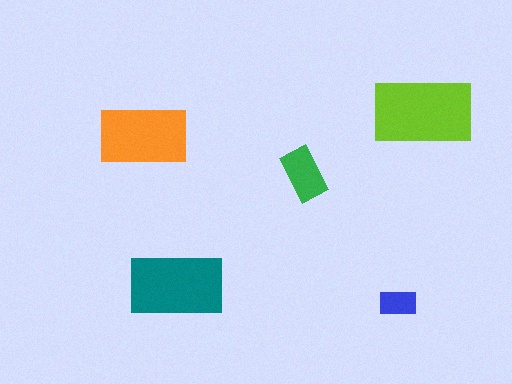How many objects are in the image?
There are 5 objects in the image.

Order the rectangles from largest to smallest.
the lime one, the teal one, the orange one, the green one, the blue one.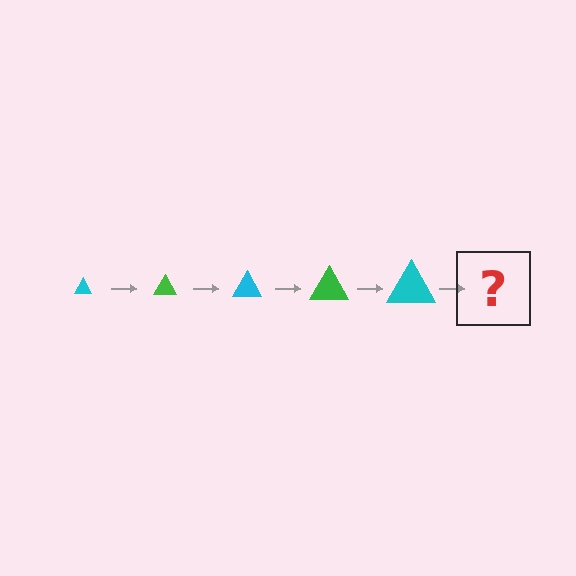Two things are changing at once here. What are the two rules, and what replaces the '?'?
The two rules are that the triangle grows larger each step and the color cycles through cyan and green. The '?' should be a green triangle, larger than the previous one.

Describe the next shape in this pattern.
It should be a green triangle, larger than the previous one.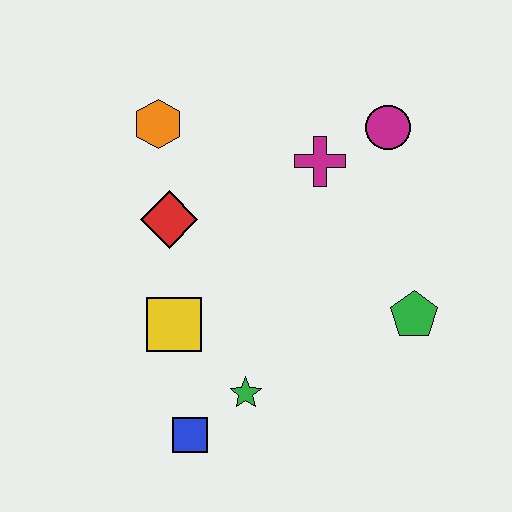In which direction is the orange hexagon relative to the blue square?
The orange hexagon is above the blue square.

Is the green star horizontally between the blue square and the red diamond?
No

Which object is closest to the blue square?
The green star is closest to the blue square.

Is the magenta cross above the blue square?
Yes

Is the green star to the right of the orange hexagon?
Yes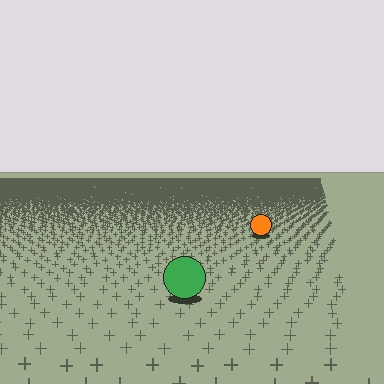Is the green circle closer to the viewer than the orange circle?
Yes. The green circle is closer — you can tell from the texture gradient: the ground texture is coarser near it.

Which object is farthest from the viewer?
The orange circle is farthest from the viewer. It appears smaller and the ground texture around it is denser.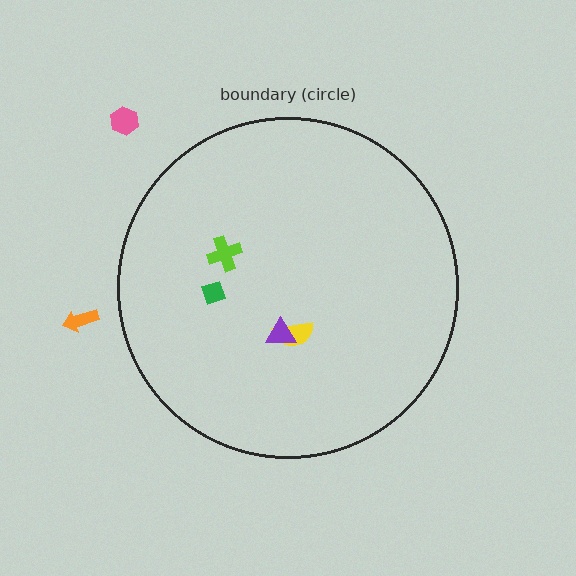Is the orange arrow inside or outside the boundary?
Outside.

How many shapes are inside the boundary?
4 inside, 2 outside.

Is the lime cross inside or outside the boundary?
Inside.